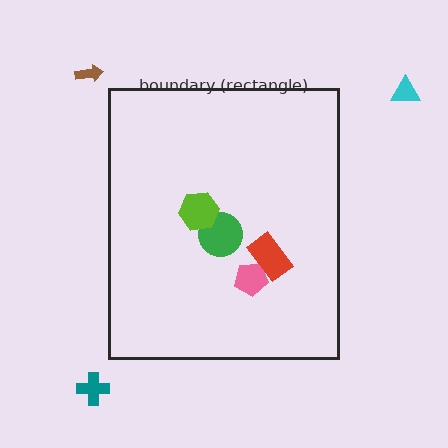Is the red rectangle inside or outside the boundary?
Inside.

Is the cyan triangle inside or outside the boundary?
Outside.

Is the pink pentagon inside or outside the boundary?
Inside.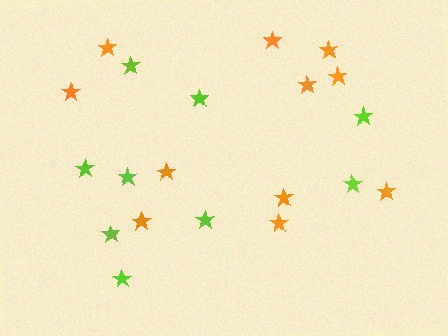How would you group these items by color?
There are 2 groups: one group of lime stars (9) and one group of orange stars (11).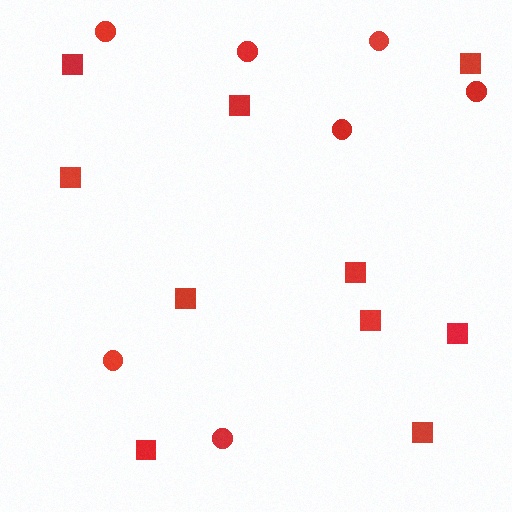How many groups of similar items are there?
There are 2 groups: one group of circles (7) and one group of squares (10).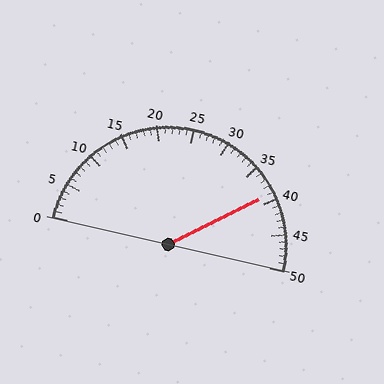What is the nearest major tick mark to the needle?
The nearest major tick mark is 40.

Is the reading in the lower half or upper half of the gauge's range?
The reading is in the upper half of the range (0 to 50).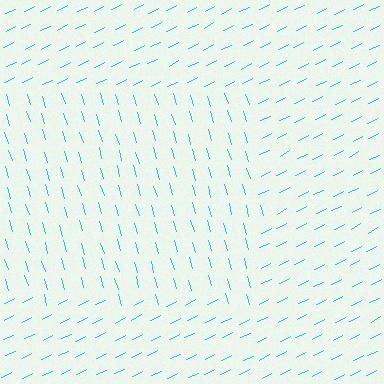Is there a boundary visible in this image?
Yes, there is a texture boundary formed by a change in line orientation.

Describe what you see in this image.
The image is filled with small cyan line segments. A rectangle region in the image has lines oriented differently from the surrounding lines, creating a visible texture boundary.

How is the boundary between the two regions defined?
The boundary is defined purely by a change in line orientation (approximately 80 degrees difference). All lines are the same color and thickness.